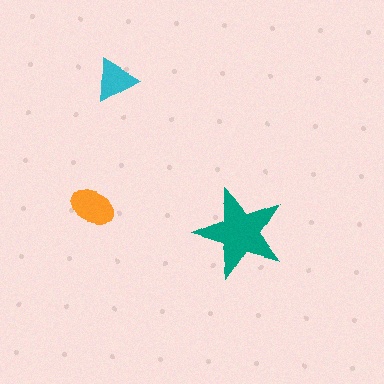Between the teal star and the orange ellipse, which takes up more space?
The teal star.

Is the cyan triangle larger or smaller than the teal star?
Smaller.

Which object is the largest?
The teal star.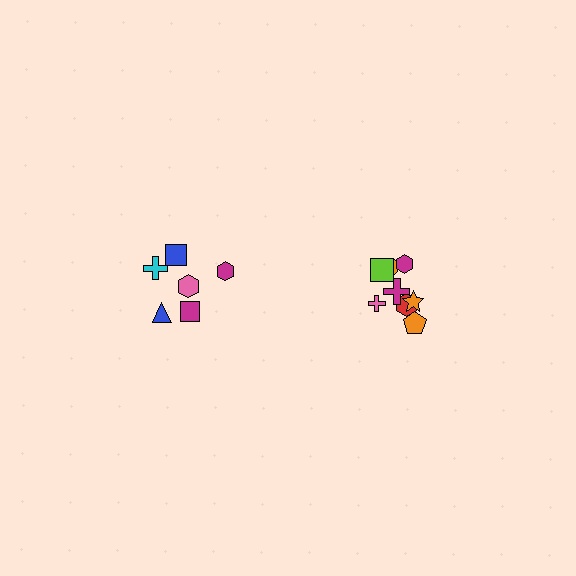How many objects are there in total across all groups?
There are 14 objects.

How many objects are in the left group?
There are 6 objects.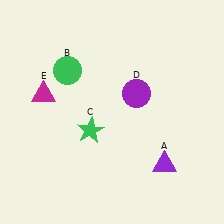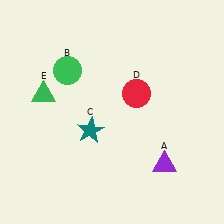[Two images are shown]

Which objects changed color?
C changed from green to teal. D changed from purple to red. E changed from magenta to green.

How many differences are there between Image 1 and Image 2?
There are 3 differences between the two images.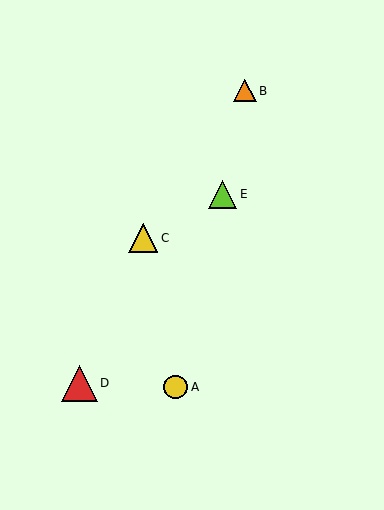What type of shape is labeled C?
Shape C is a yellow triangle.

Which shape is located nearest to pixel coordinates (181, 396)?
The yellow circle (labeled A) at (176, 387) is nearest to that location.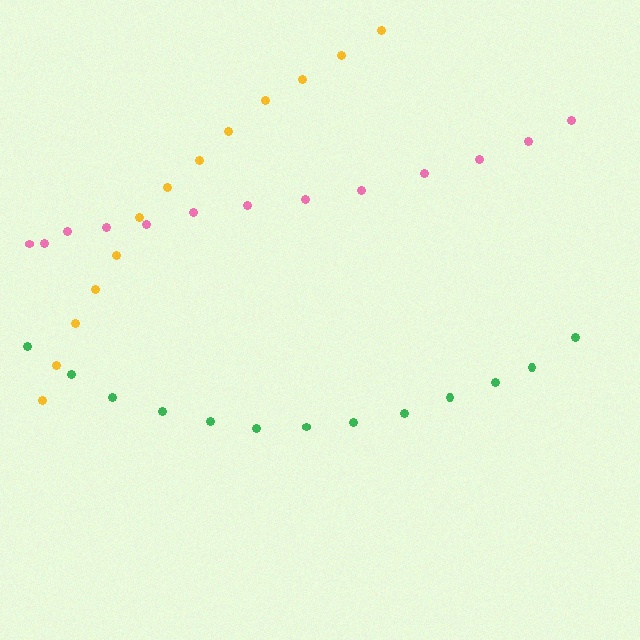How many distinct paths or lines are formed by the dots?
There are 3 distinct paths.